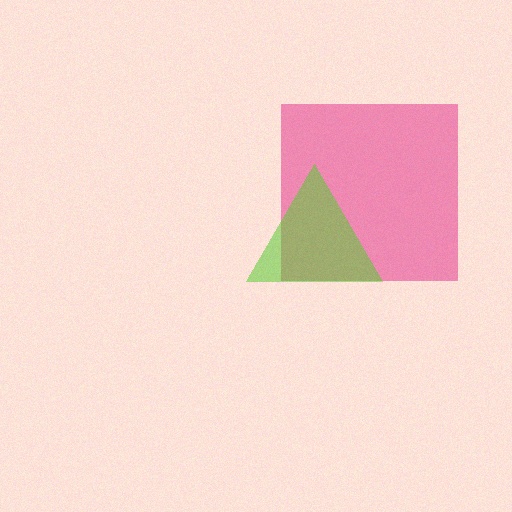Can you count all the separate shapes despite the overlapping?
Yes, there are 2 separate shapes.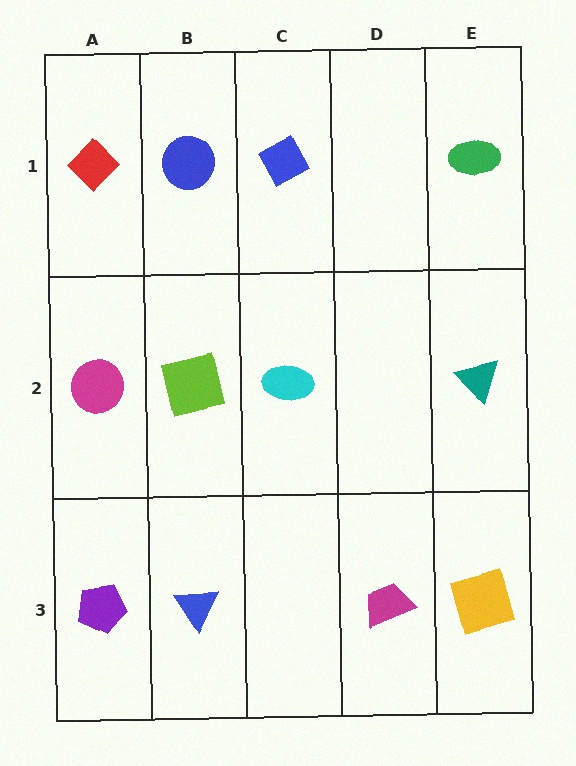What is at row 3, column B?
A blue triangle.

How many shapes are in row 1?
4 shapes.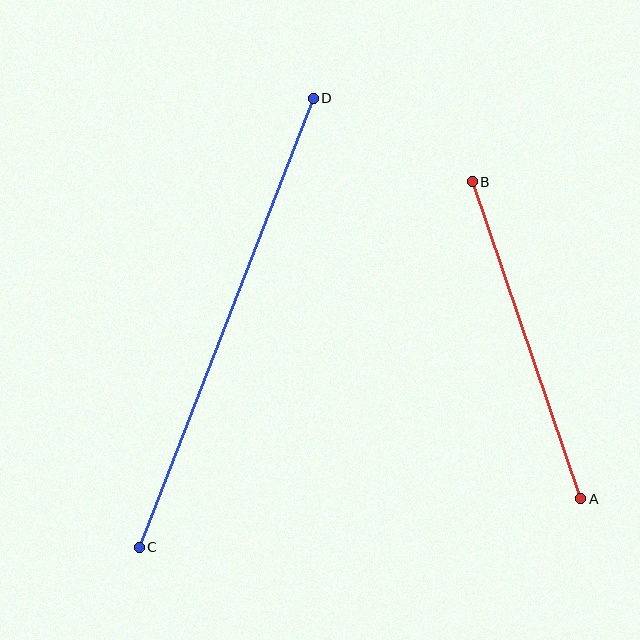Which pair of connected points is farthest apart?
Points C and D are farthest apart.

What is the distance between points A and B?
The distance is approximately 335 pixels.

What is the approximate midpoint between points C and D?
The midpoint is at approximately (226, 323) pixels.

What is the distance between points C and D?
The distance is approximately 481 pixels.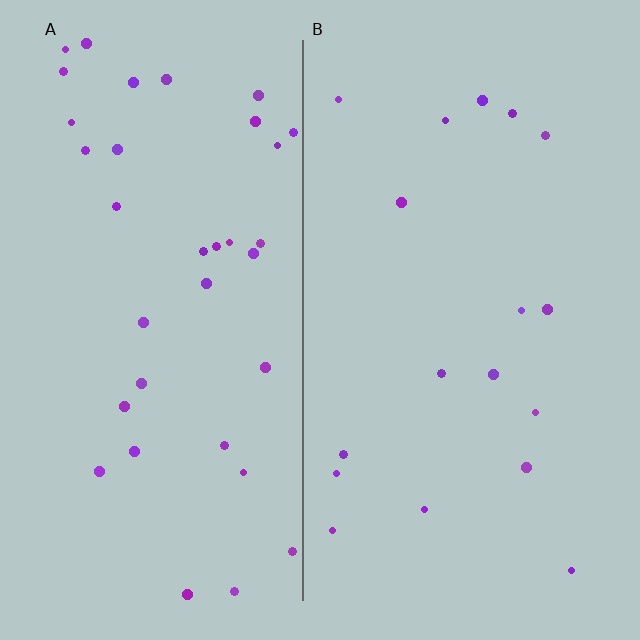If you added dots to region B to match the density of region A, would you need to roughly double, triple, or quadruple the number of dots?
Approximately double.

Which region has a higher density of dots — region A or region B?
A (the left).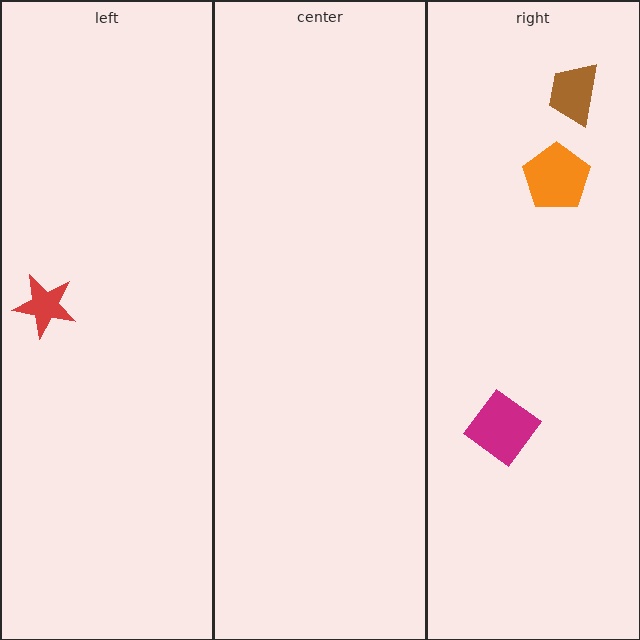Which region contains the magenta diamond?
The right region.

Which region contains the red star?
The left region.